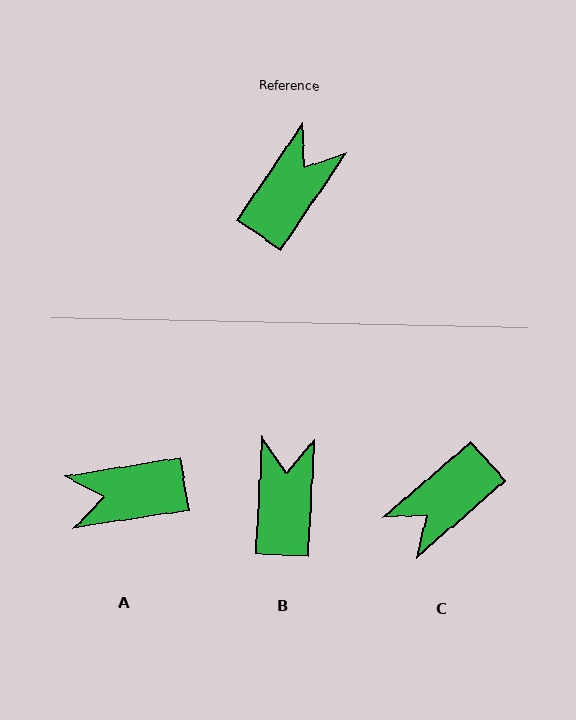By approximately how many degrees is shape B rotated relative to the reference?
Approximately 31 degrees counter-clockwise.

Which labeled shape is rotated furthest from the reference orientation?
C, about 165 degrees away.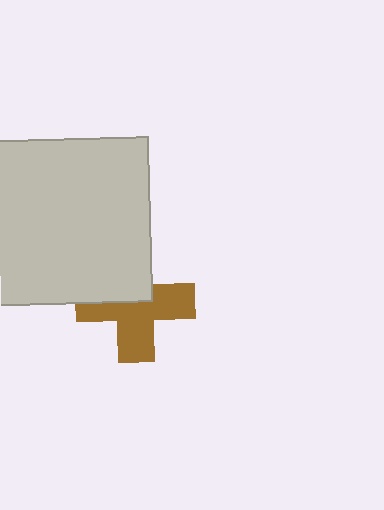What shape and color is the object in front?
The object in front is a light gray square.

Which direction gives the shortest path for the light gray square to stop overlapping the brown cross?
Moving up gives the shortest separation.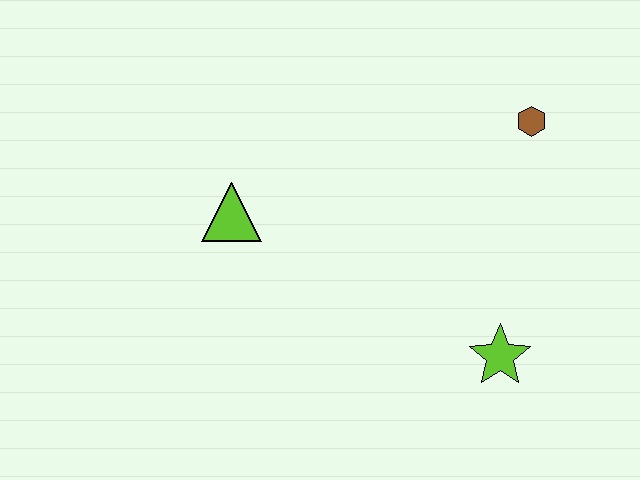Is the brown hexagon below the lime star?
No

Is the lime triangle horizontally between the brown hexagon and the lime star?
No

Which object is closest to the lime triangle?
The lime star is closest to the lime triangle.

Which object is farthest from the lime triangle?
The brown hexagon is farthest from the lime triangle.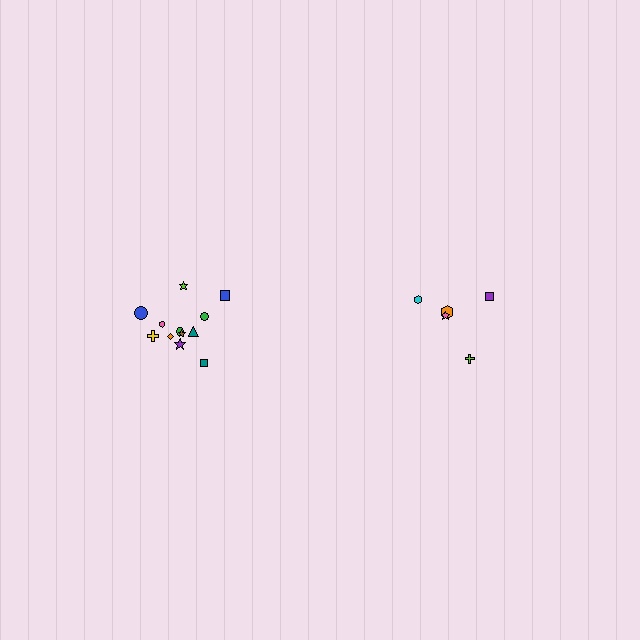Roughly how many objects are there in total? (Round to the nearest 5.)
Roughly 15 objects in total.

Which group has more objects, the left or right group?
The left group.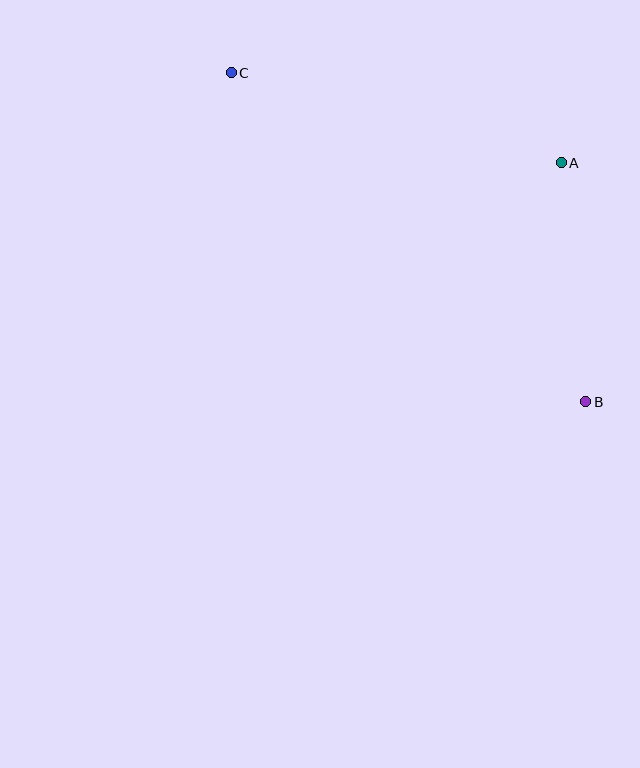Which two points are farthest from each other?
Points B and C are farthest from each other.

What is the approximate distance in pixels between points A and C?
The distance between A and C is approximately 342 pixels.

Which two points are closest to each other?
Points A and B are closest to each other.